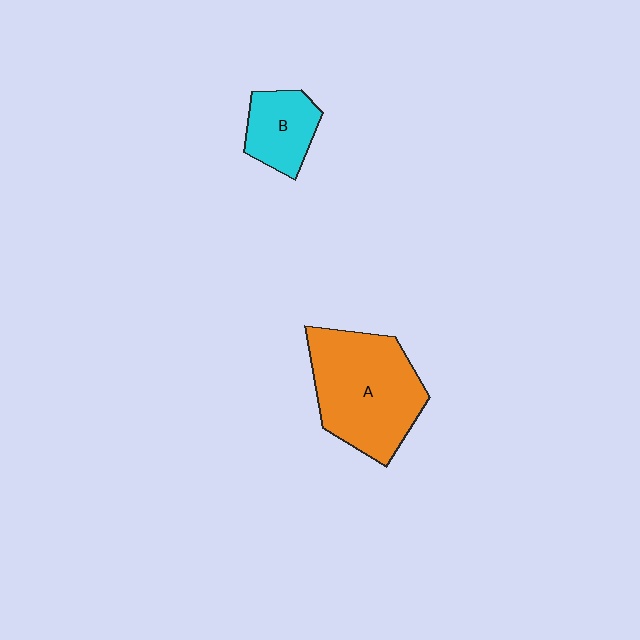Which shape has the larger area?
Shape A (orange).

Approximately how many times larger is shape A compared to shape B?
Approximately 2.3 times.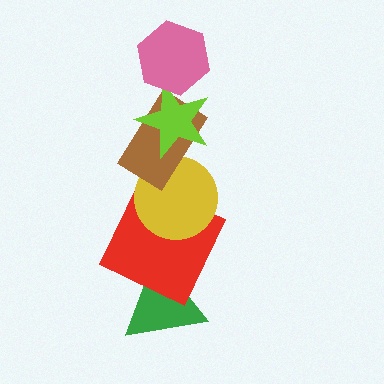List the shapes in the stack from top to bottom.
From top to bottom: the pink hexagon, the lime star, the brown rectangle, the yellow circle, the red square, the green triangle.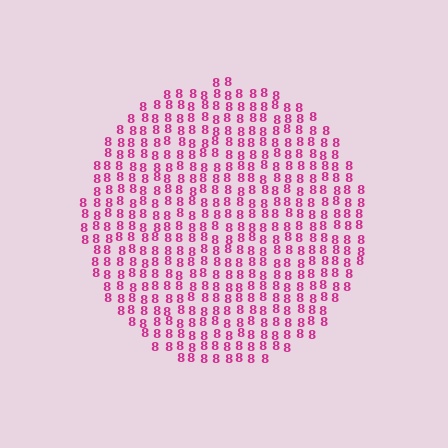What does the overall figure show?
The overall figure shows a circle.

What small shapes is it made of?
It is made of small digit 8's.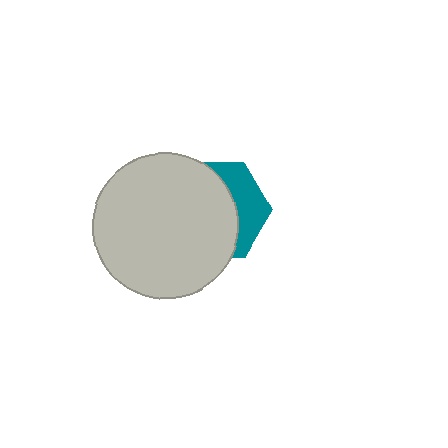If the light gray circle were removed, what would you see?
You would see the complete teal hexagon.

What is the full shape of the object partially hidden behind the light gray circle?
The partially hidden object is a teal hexagon.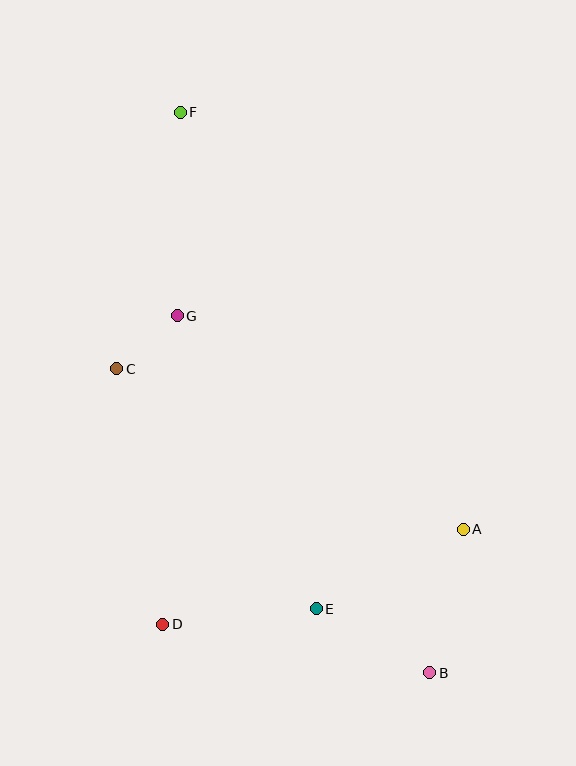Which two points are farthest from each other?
Points B and F are farthest from each other.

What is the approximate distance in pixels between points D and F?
The distance between D and F is approximately 512 pixels.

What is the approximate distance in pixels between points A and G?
The distance between A and G is approximately 357 pixels.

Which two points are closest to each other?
Points C and G are closest to each other.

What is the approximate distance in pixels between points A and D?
The distance between A and D is approximately 315 pixels.